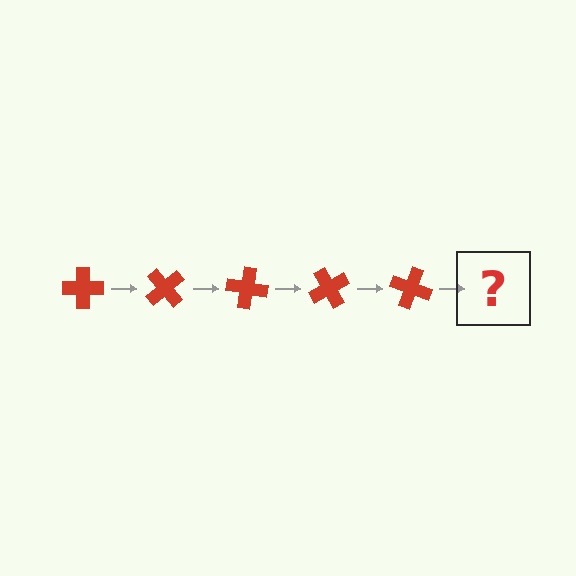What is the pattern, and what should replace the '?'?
The pattern is that the cross rotates 50 degrees each step. The '?' should be a red cross rotated 250 degrees.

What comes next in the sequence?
The next element should be a red cross rotated 250 degrees.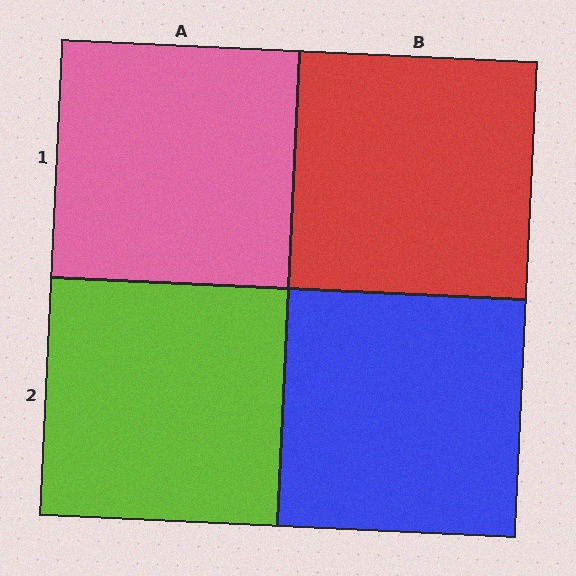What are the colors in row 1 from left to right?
Pink, red.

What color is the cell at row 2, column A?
Lime.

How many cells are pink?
1 cell is pink.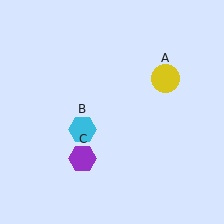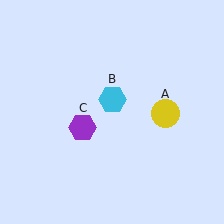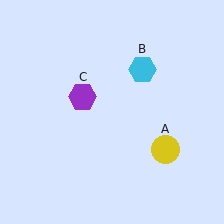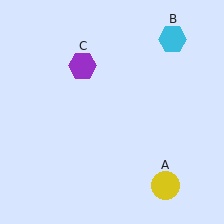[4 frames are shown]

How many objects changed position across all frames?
3 objects changed position: yellow circle (object A), cyan hexagon (object B), purple hexagon (object C).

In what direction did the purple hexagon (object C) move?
The purple hexagon (object C) moved up.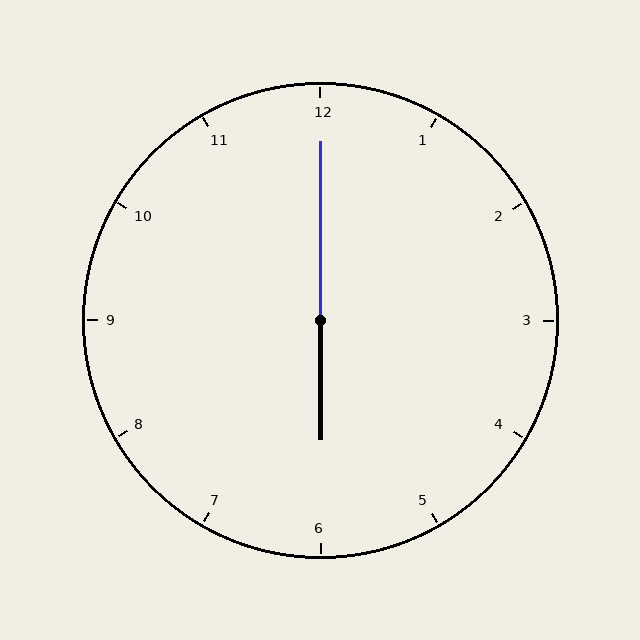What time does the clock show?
6:00.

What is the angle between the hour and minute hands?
Approximately 180 degrees.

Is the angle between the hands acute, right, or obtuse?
It is obtuse.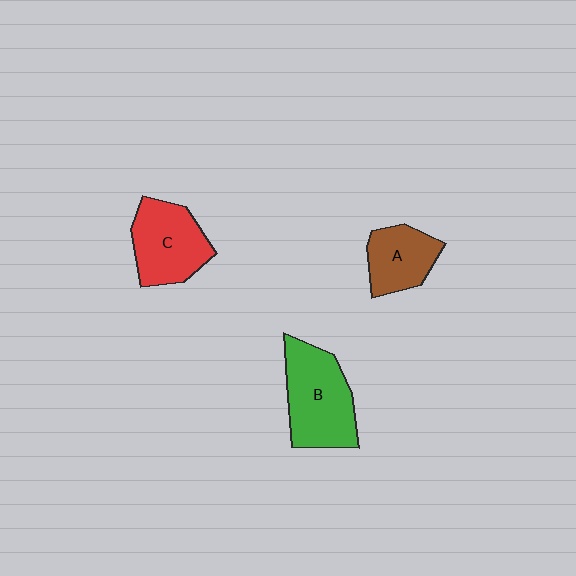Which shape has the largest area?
Shape B (green).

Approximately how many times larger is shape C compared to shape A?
Approximately 1.3 times.